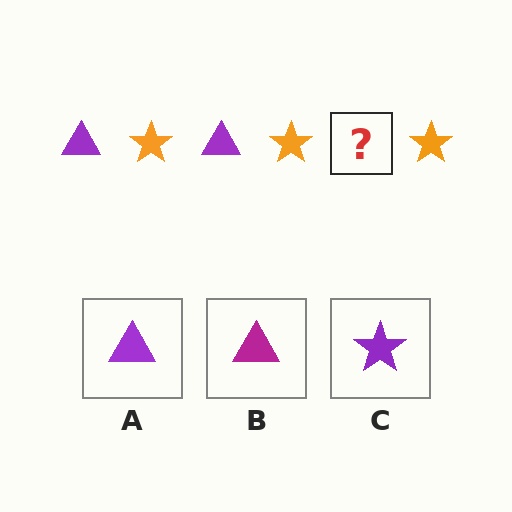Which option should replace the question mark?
Option A.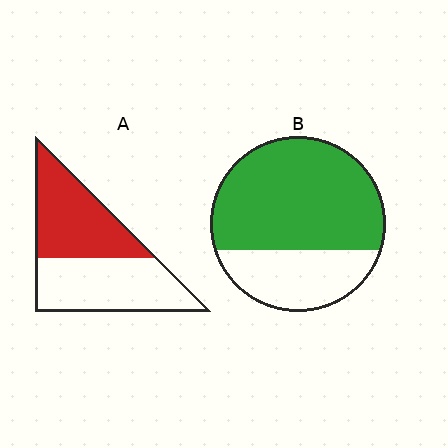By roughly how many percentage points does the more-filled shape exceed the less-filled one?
By roughly 20 percentage points (B over A).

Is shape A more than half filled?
Roughly half.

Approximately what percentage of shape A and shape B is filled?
A is approximately 50% and B is approximately 70%.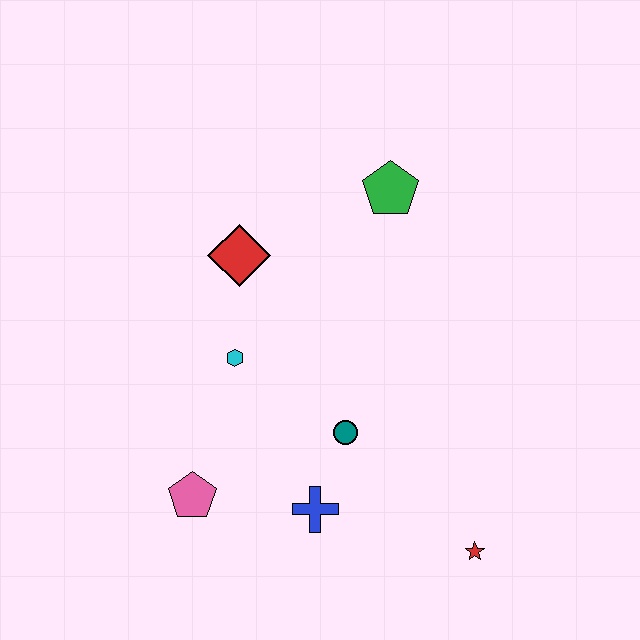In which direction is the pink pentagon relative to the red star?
The pink pentagon is to the left of the red star.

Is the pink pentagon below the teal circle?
Yes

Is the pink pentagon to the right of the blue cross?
No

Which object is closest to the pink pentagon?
The blue cross is closest to the pink pentagon.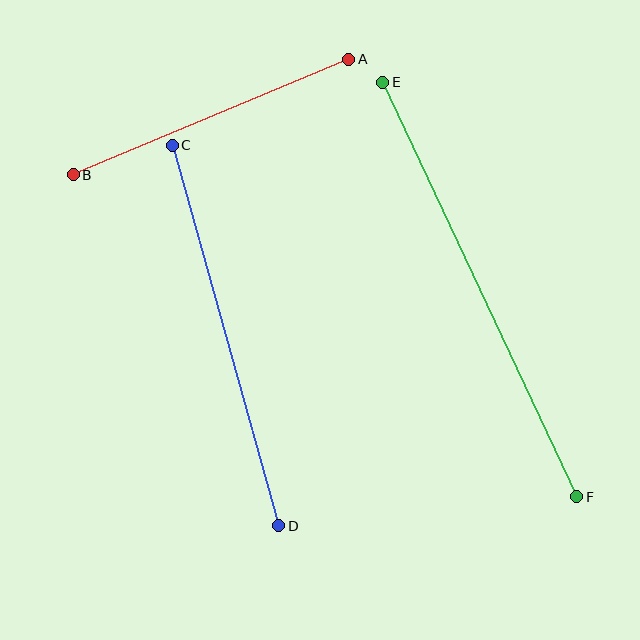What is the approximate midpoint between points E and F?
The midpoint is at approximately (480, 289) pixels.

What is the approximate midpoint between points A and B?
The midpoint is at approximately (211, 117) pixels.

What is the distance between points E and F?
The distance is approximately 458 pixels.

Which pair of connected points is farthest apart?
Points E and F are farthest apart.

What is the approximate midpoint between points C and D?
The midpoint is at approximately (226, 335) pixels.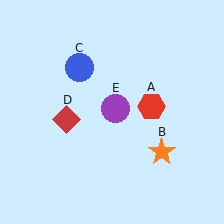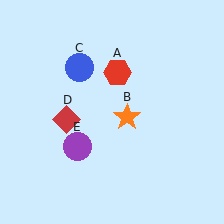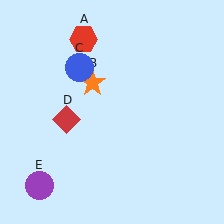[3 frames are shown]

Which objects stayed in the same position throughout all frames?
Blue circle (object C) and red diamond (object D) remained stationary.